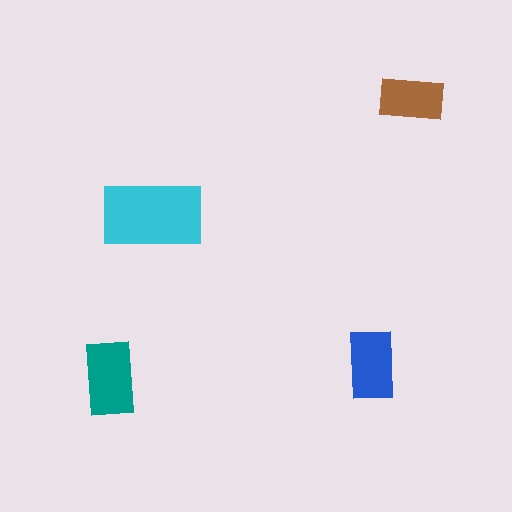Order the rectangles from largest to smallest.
the cyan one, the teal one, the blue one, the brown one.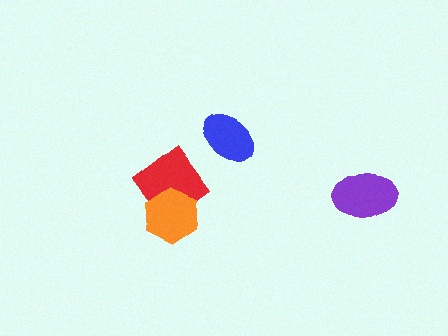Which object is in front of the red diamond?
The orange hexagon is in front of the red diamond.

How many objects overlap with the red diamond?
1 object overlaps with the red diamond.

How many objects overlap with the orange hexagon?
1 object overlaps with the orange hexagon.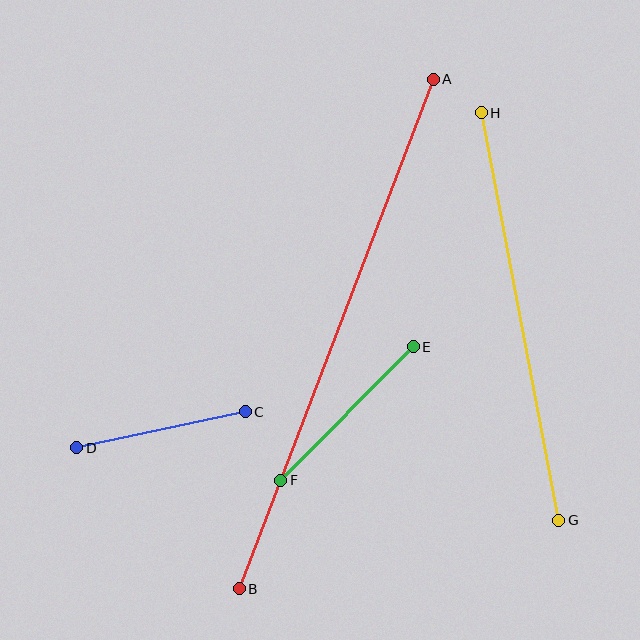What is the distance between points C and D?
The distance is approximately 172 pixels.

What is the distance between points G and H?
The distance is approximately 415 pixels.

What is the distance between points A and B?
The distance is approximately 545 pixels.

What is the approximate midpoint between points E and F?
The midpoint is at approximately (347, 413) pixels.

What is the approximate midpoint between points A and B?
The midpoint is at approximately (336, 334) pixels.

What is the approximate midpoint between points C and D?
The midpoint is at approximately (161, 430) pixels.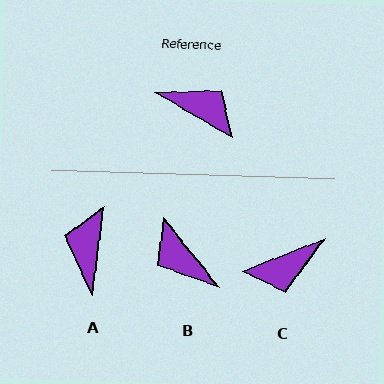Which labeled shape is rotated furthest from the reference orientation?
B, about 159 degrees away.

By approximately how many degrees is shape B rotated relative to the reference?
Approximately 159 degrees counter-clockwise.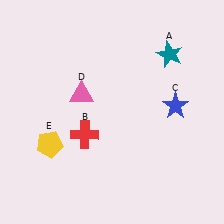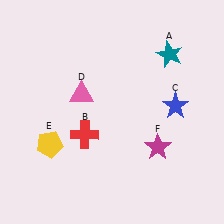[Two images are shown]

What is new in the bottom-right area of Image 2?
A magenta star (F) was added in the bottom-right area of Image 2.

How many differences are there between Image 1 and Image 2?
There is 1 difference between the two images.